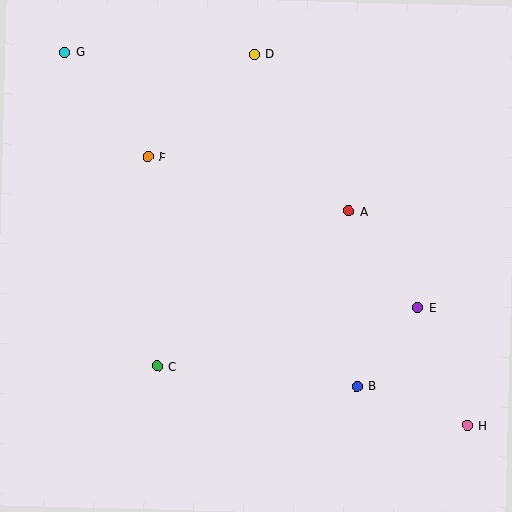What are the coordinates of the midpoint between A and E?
The midpoint between A and E is at (383, 259).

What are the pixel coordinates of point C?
Point C is at (158, 366).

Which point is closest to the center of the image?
Point A at (349, 211) is closest to the center.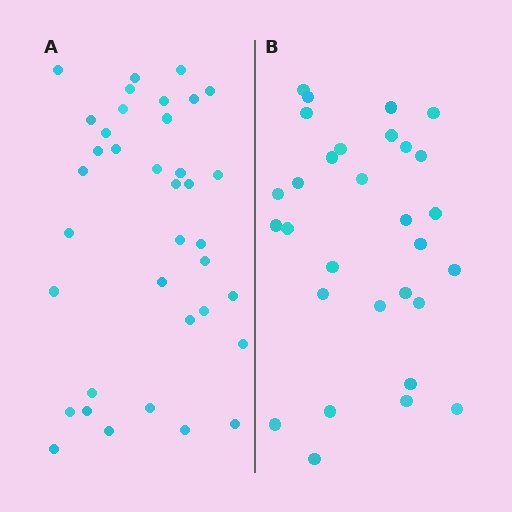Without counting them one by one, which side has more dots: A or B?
Region A (the left region) has more dots.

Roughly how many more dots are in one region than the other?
Region A has roughly 8 or so more dots than region B.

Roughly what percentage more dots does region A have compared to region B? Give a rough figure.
About 25% more.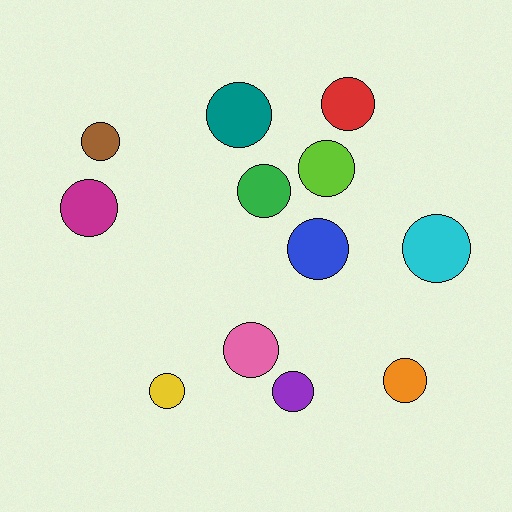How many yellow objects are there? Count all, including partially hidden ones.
There is 1 yellow object.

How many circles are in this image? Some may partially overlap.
There are 12 circles.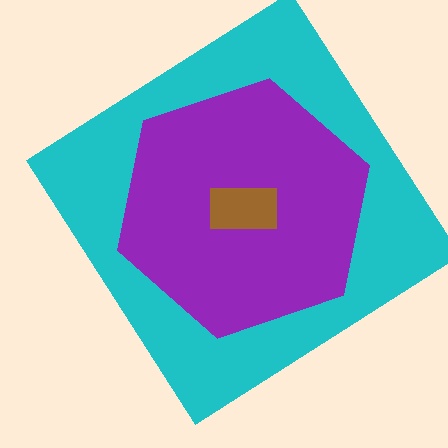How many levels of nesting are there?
3.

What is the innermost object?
The brown rectangle.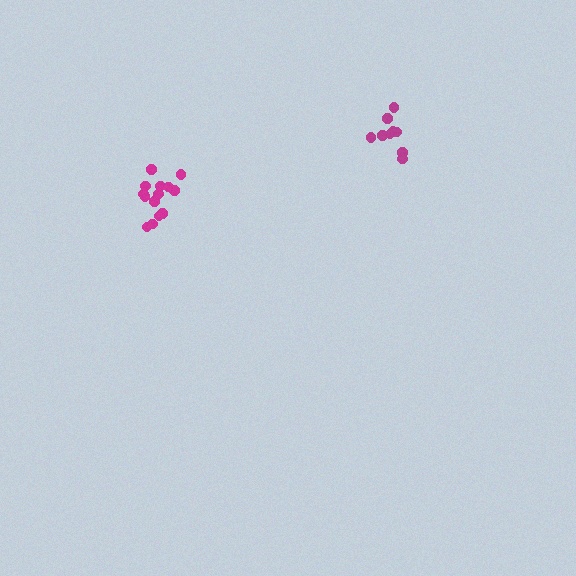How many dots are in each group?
Group 1: 9 dots, Group 2: 14 dots (23 total).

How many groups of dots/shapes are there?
There are 2 groups.